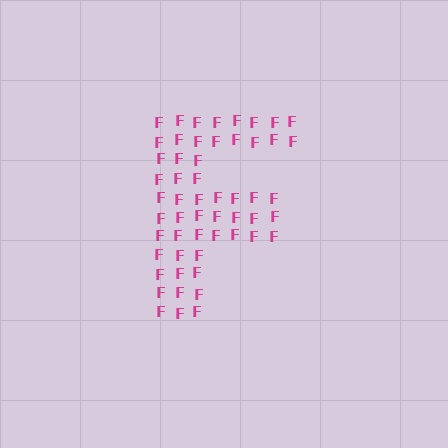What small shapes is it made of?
It is made of small letter F's.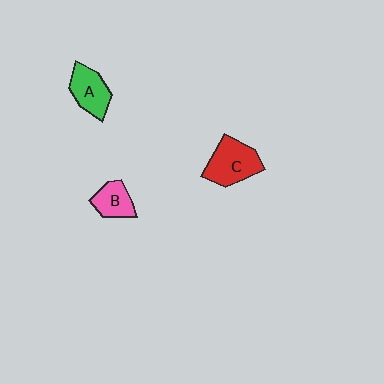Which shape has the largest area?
Shape C (red).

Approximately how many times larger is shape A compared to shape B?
Approximately 1.3 times.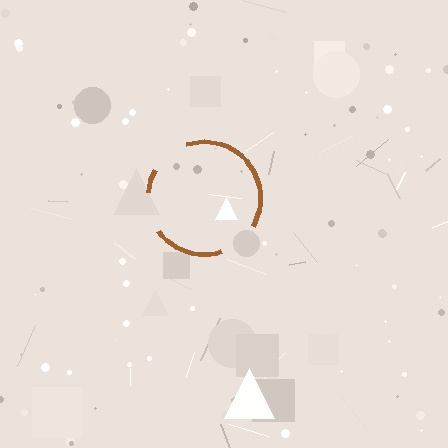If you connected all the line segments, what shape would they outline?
They would outline a circle.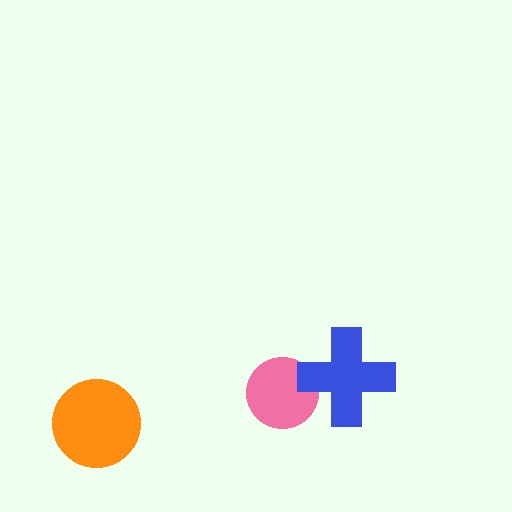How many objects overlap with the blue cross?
1 object overlaps with the blue cross.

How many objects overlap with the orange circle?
0 objects overlap with the orange circle.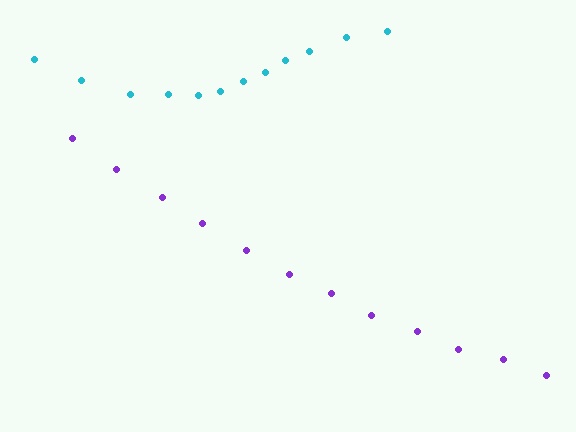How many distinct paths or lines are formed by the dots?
There are 2 distinct paths.